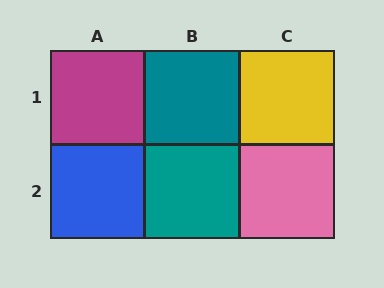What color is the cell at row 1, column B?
Teal.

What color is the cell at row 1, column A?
Magenta.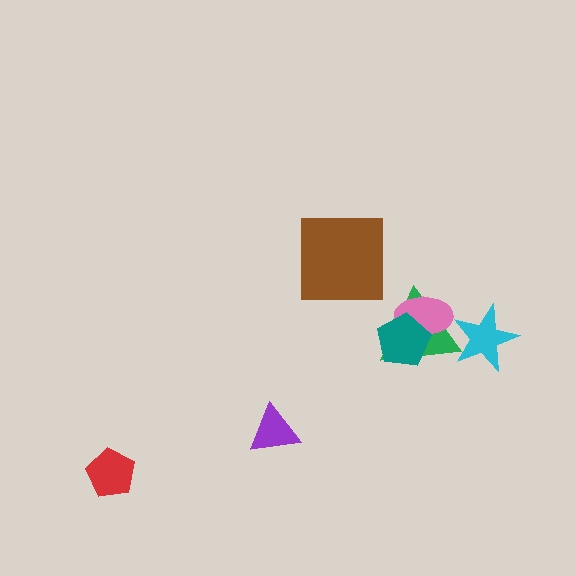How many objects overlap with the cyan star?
1 object overlaps with the cyan star.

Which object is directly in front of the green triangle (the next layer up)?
The pink ellipse is directly in front of the green triangle.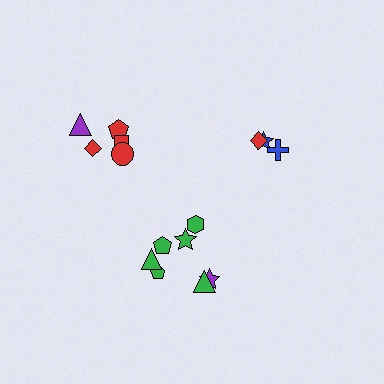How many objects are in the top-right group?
There are 3 objects.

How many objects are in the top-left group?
There are 5 objects.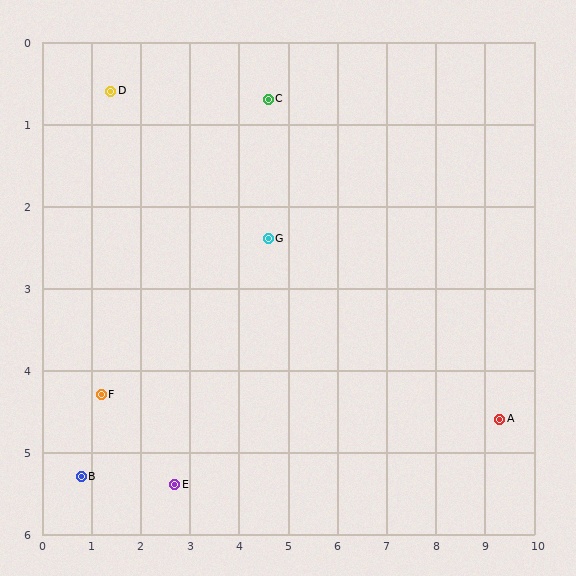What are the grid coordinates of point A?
Point A is at approximately (9.3, 4.6).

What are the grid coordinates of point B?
Point B is at approximately (0.8, 5.3).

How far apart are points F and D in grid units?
Points F and D are about 3.7 grid units apart.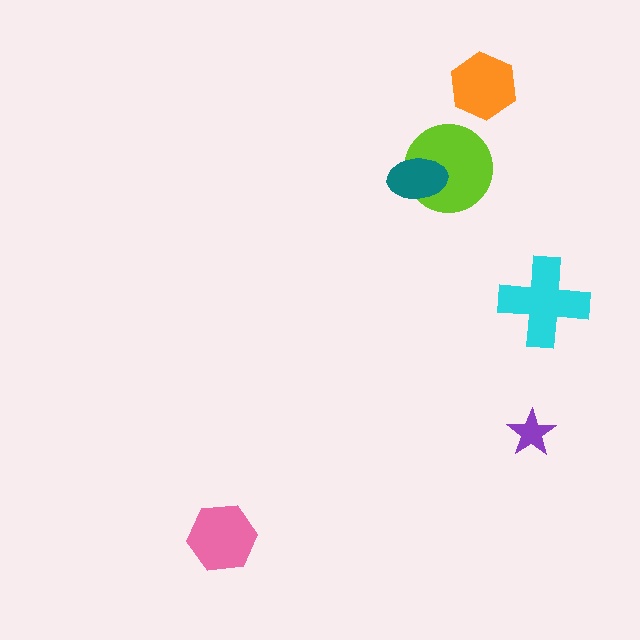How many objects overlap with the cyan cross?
0 objects overlap with the cyan cross.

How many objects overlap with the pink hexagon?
0 objects overlap with the pink hexagon.